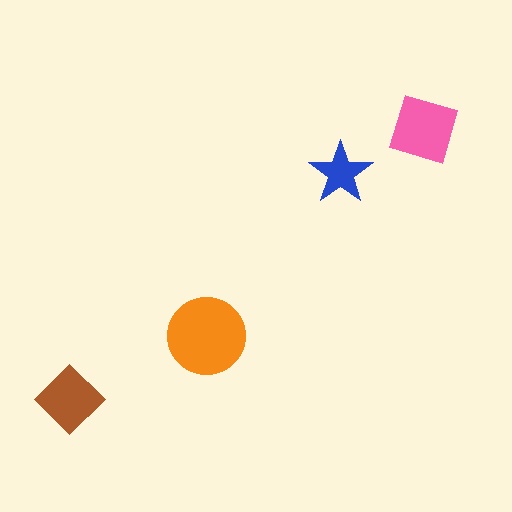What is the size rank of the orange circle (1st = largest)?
1st.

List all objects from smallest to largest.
The blue star, the brown diamond, the pink square, the orange circle.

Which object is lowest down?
The brown diamond is bottommost.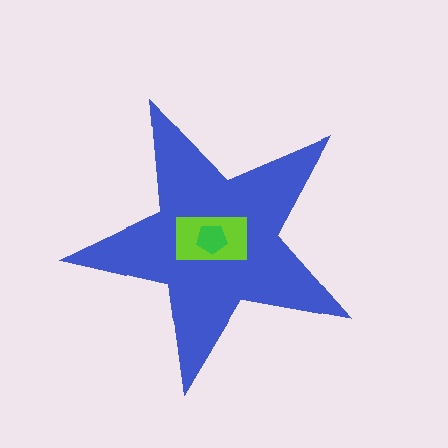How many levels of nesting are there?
3.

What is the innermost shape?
The green pentagon.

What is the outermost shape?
The blue star.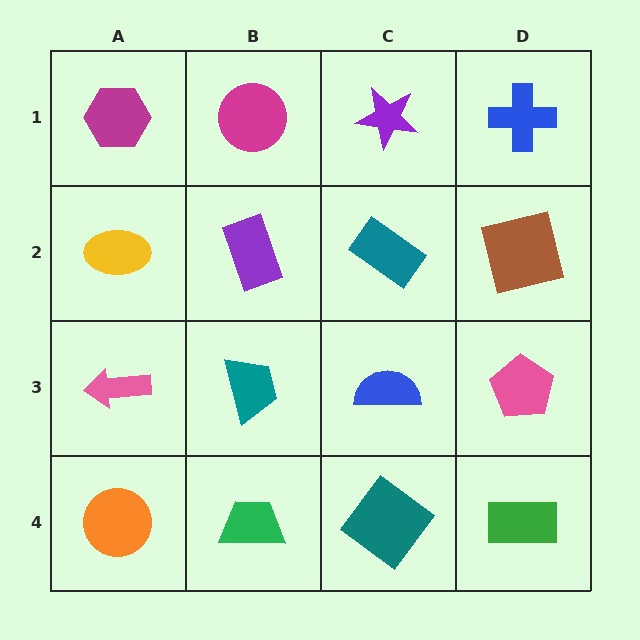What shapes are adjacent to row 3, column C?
A teal rectangle (row 2, column C), a teal diamond (row 4, column C), a teal trapezoid (row 3, column B), a pink pentagon (row 3, column D).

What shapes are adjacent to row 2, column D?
A blue cross (row 1, column D), a pink pentagon (row 3, column D), a teal rectangle (row 2, column C).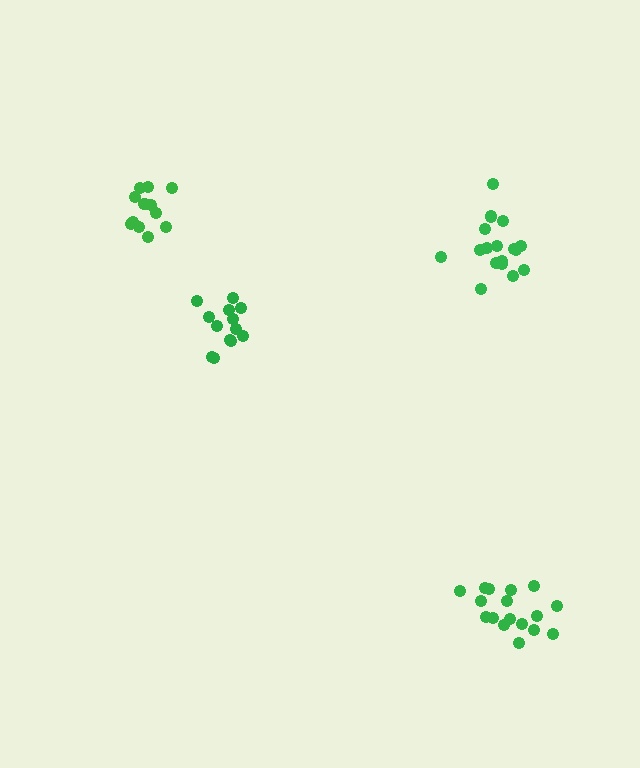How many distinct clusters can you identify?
There are 4 distinct clusters.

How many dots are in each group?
Group 1: 12 dots, Group 2: 17 dots, Group 3: 17 dots, Group 4: 13 dots (59 total).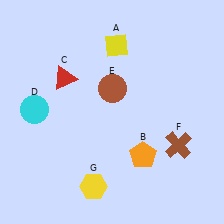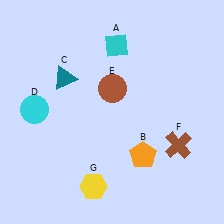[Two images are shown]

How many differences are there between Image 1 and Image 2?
There are 2 differences between the two images.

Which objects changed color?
A changed from yellow to cyan. C changed from red to teal.